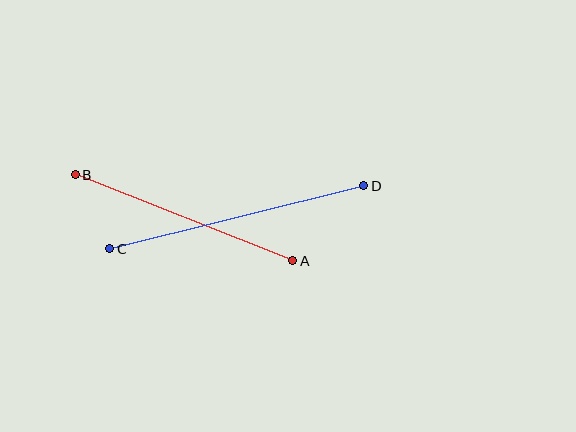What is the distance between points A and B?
The distance is approximately 234 pixels.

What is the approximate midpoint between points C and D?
The midpoint is at approximately (237, 217) pixels.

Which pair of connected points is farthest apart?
Points C and D are farthest apart.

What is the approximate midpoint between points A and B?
The midpoint is at approximately (184, 218) pixels.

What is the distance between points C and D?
The distance is approximately 262 pixels.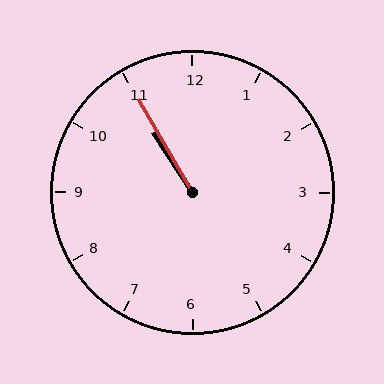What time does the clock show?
10:55.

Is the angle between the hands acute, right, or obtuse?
It is acute.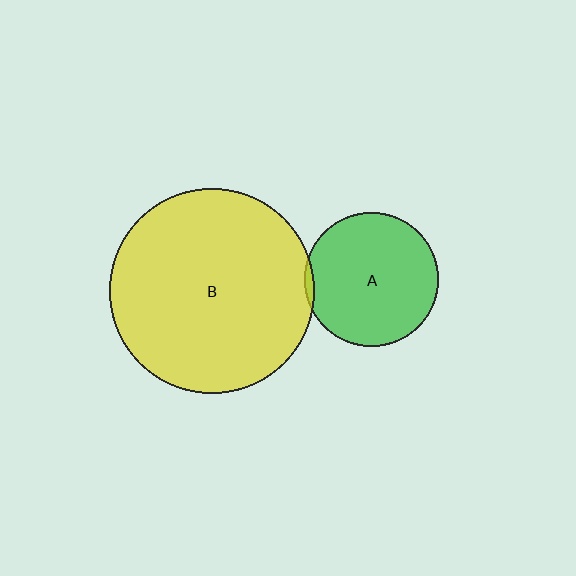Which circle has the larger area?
Circle B (yellow).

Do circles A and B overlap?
Yes.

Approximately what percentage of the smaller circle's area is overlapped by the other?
Approximately 5%.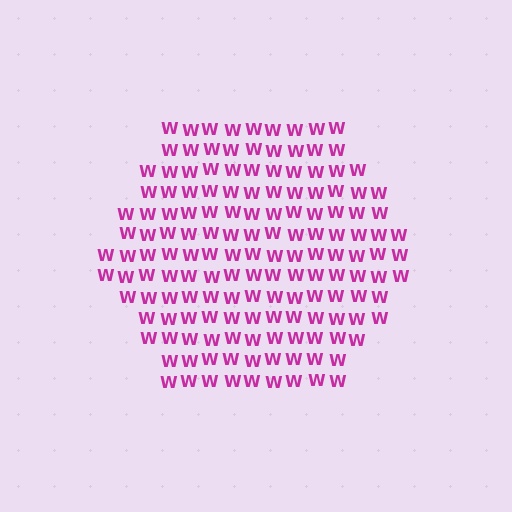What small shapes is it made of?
It is made of small letter W's.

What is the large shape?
The large shape is a hexagon.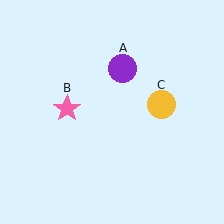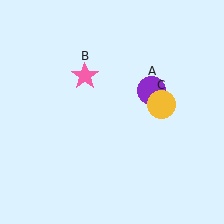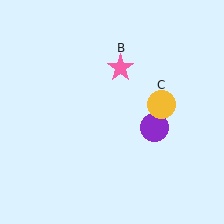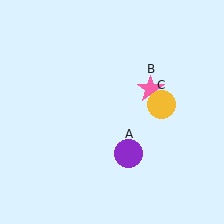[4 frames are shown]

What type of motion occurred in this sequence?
The purple circle (object A), pink star (object B) rotated clockwise around the center of the scene.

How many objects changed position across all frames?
2 objects changed position: purple circle (object A), pink star (object B).